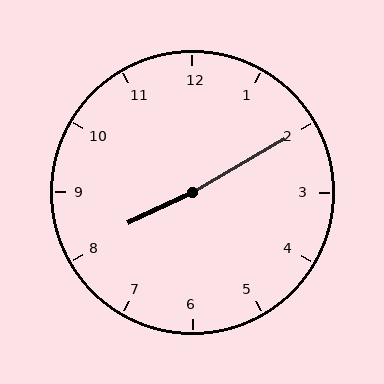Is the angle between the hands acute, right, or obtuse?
It is obtuse.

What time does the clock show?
8:10.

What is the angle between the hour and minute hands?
Approximately 175 degrees.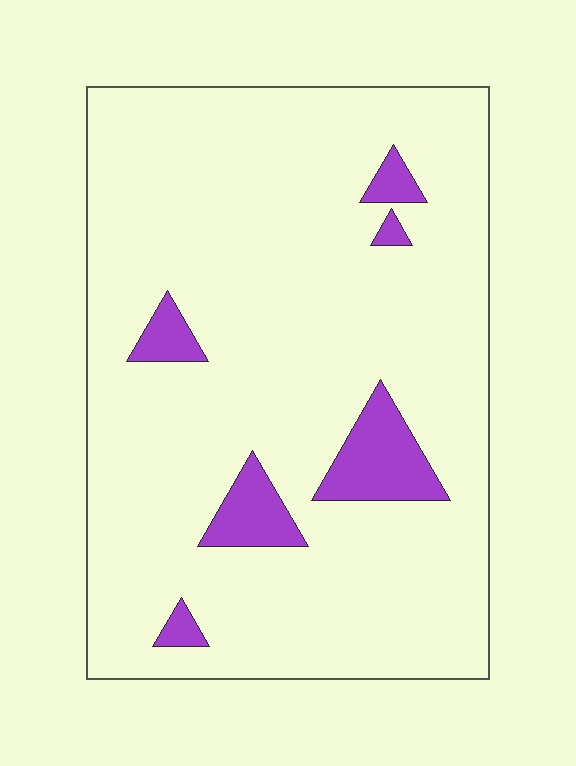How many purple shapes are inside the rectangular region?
6.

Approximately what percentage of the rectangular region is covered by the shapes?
Approximately 10%.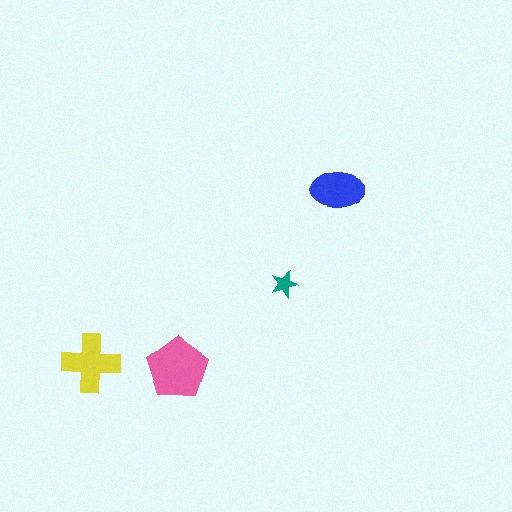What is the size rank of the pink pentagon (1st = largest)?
1st.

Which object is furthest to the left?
The yellow cross is leftmost.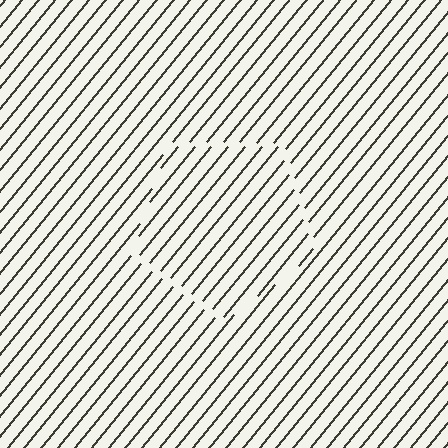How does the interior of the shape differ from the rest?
The interior of the shape contains the same grating, shifted by half a period — the contour is defined by the phase discontinuity where line-ends from the inner and outer gratings abut.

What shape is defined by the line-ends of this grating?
An illusory pentagon. The interior of the shape contains the same grating, shifted by half a period — the contour is defined by the phase discontinuity where line-ends from the inner and outer gratings abut.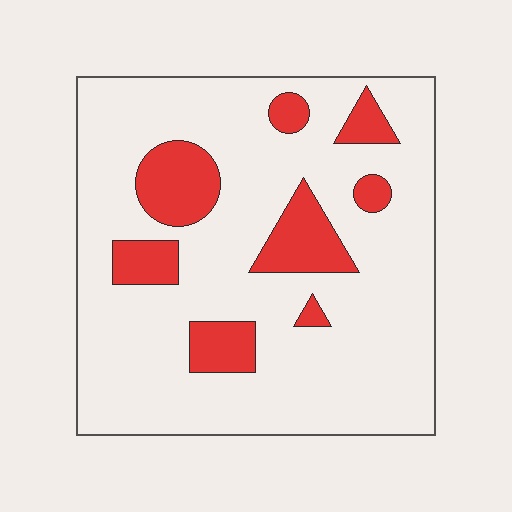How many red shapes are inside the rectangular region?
8.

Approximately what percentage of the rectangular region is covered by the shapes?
Approximately 20%.